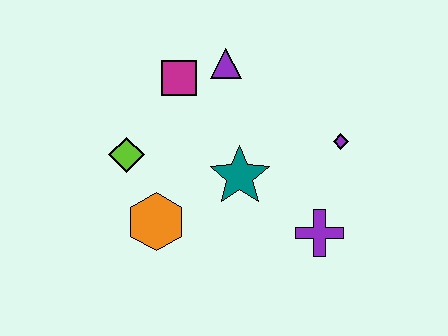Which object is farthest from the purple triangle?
The purple cross is farthest from the purple triangle.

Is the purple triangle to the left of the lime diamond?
No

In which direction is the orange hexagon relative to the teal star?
The orange hexagon is to the left of the teal star.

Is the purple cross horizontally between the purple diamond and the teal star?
Yes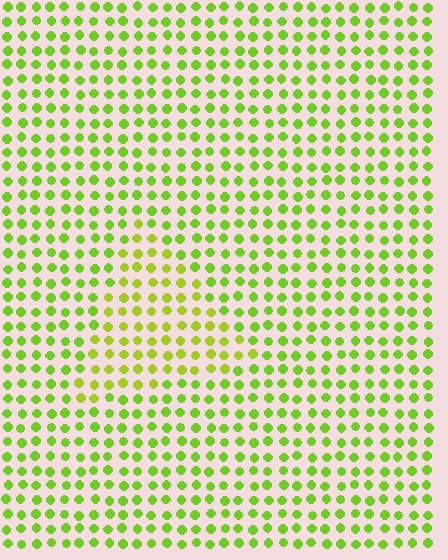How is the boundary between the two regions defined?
The boundary is defined purely by a slight shift in hue (about 19 degrees). Spacing, size, and orientation are identical on both sides.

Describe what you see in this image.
The image is filled with small lime elements in a uniform arrangement. A triangle-shaped region is visible where the elements are tinted to a slightly different hue, forming a subtle color boundary.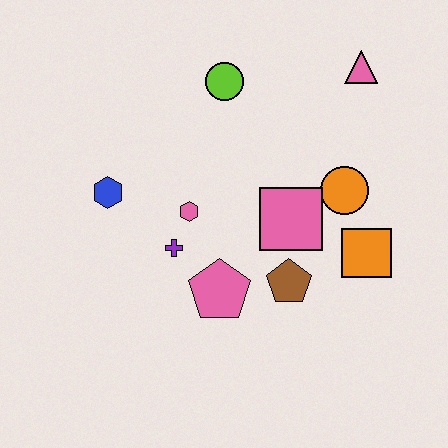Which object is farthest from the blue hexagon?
The pink triangle is farthest from the blue hexagon.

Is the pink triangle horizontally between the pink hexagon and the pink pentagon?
No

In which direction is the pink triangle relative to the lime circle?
The pink triangle is to the right of the lime circle.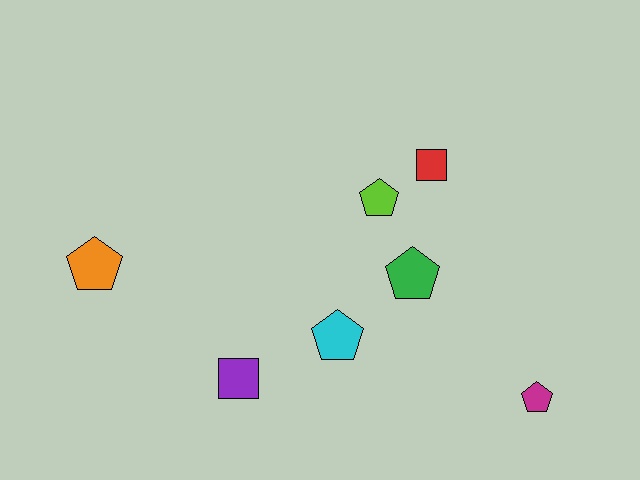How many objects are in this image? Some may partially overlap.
There are 7 objects.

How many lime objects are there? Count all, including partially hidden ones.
There is 1 lime object.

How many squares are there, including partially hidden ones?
There are 2 squares.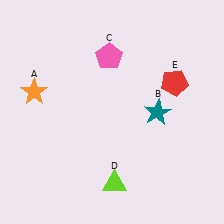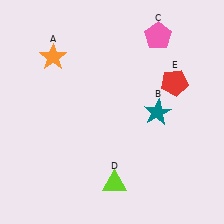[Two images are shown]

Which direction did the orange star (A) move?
The orange star (A) moved up.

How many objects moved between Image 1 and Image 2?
2 objects moved between the two images.